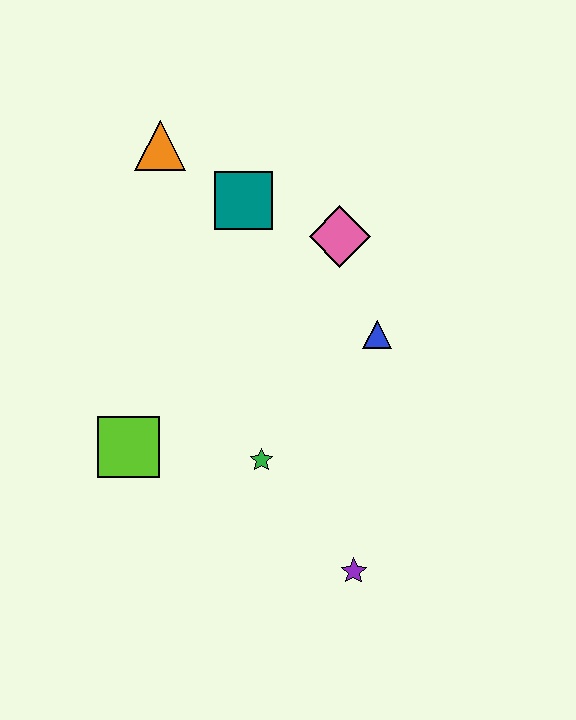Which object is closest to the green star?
The lime square is closest to the green star.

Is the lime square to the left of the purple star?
Yes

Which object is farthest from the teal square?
The purple star is farthest from the teal square.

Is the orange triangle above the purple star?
Yes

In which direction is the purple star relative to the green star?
The purple star is below the green star.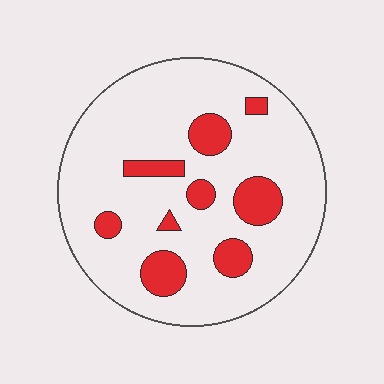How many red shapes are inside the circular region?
9.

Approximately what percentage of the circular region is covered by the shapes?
Approximately 15%.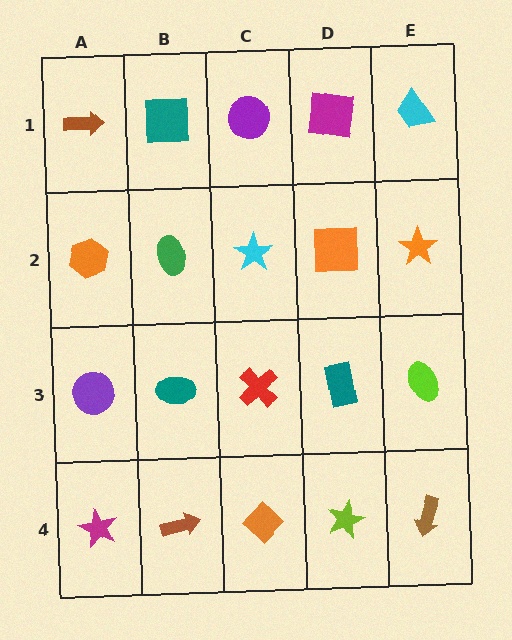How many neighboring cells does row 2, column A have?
3.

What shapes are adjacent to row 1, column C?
A cyan star (row 2, column C), a teal square (row 1, column B), a magenta square (row 1, column D).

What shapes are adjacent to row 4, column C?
A red cross (row 3, column C), a brown arrow (row 4, column B), a lime star (row 4, column D).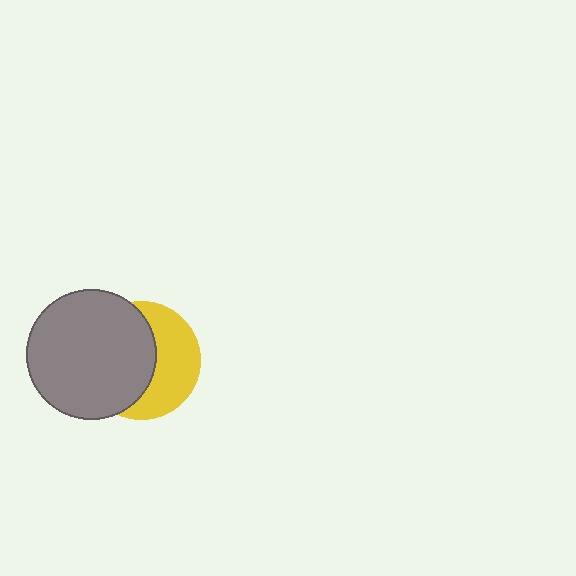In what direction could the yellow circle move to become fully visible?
The yellow circle could move right. That would shift it out from behind the gray circle entirely.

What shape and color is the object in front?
The object in front is a gray circle.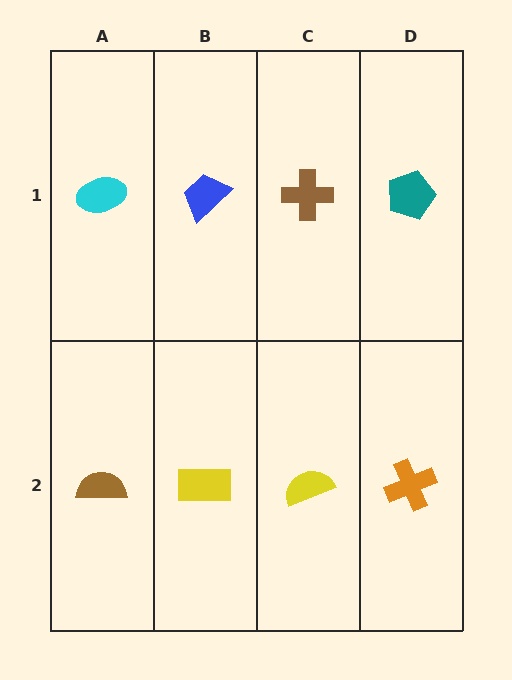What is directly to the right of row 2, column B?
A yellow semicircle.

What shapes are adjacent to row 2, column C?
A brown cross (row 1, column C), a yellow rectangle (row 2, column B), an orange cross (row 2, column D).